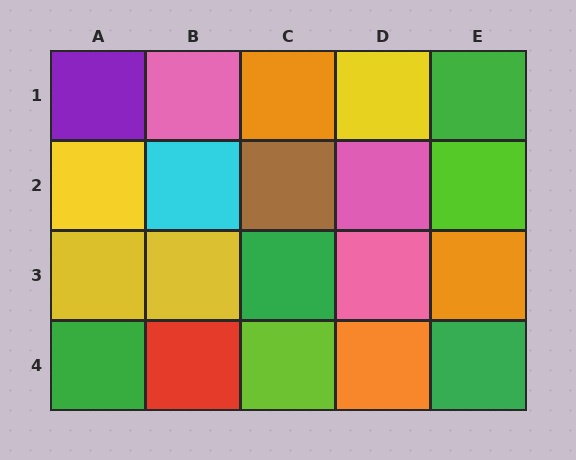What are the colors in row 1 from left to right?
Purple, pink, orange, yellow, green.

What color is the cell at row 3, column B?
Yellow.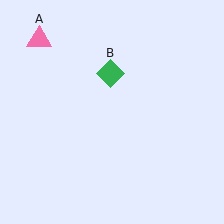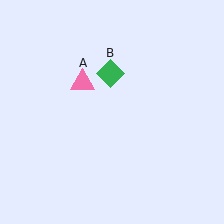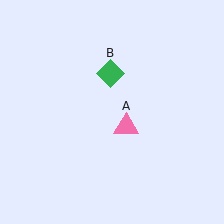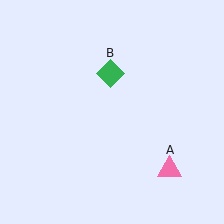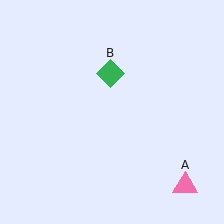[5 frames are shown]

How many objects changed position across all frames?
1 object changed position: pink triangle (object A).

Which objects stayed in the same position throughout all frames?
Green diamond (object B) remained stationary.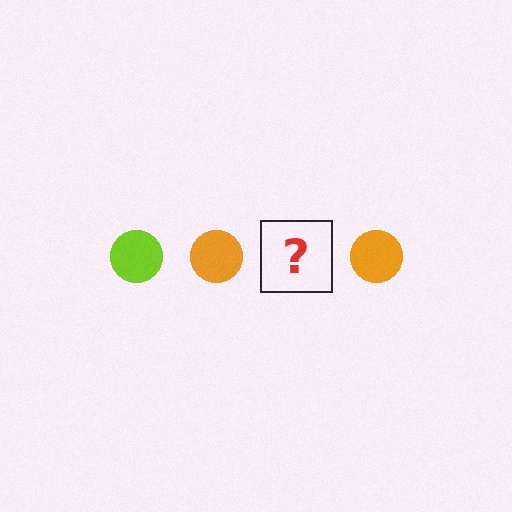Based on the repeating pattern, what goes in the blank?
The blank should be a lime circle.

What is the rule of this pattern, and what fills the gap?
The rule is that the pattern cycles through lime, orange circles. The gap should be filled with a lime circle.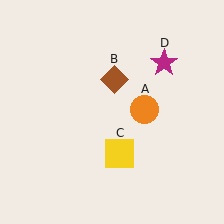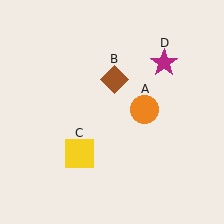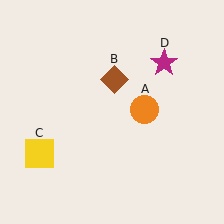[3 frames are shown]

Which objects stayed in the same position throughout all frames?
Orange circle (object A) and brown diamond (object B) and magenta star (object D) remained stationary.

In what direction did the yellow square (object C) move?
The yellow square (object C) moved left.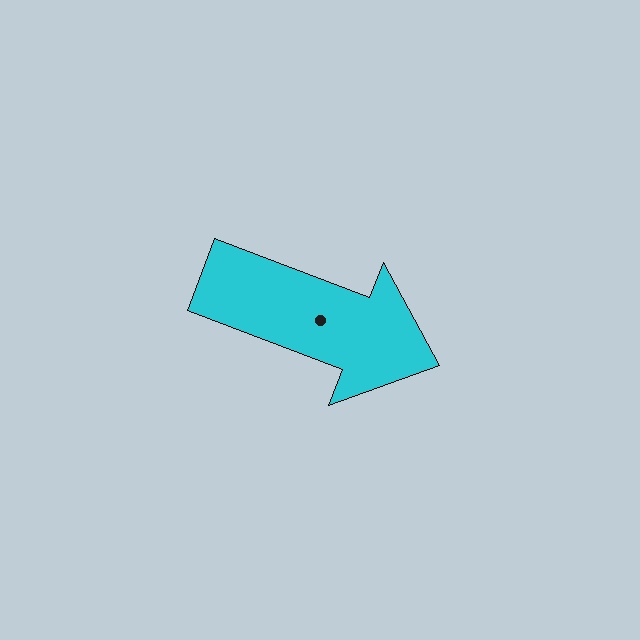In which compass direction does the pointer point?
East.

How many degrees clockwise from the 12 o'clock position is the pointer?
Approximately 111 degrees.